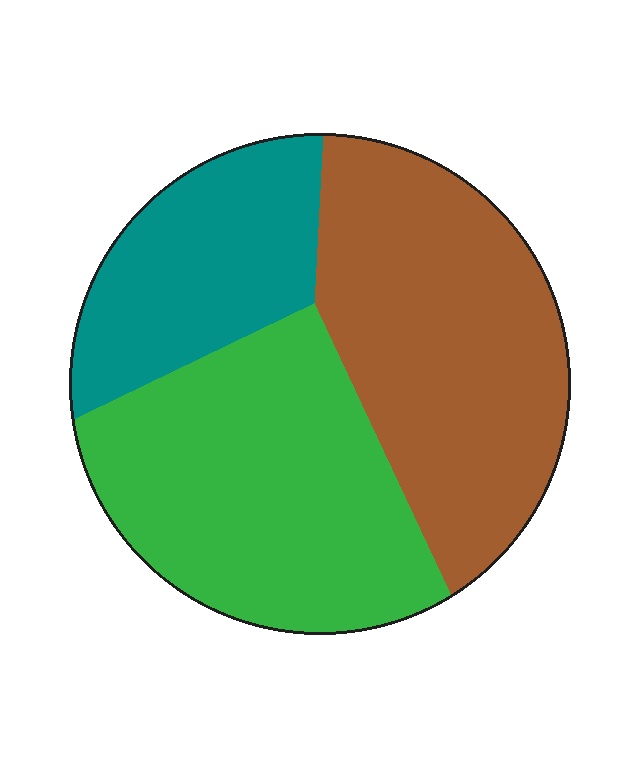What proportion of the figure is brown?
Brown takes up between a quarter and a half of the figure.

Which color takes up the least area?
Teal, at roughly 20%.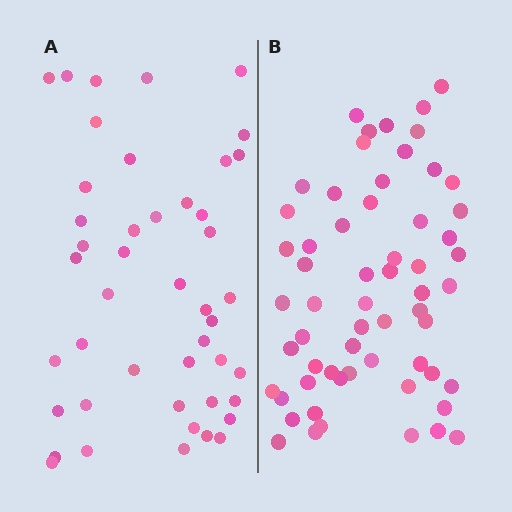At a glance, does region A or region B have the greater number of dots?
Region B (the right region) has more dots.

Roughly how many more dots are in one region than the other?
Region B has approximately 15 more dots than region A.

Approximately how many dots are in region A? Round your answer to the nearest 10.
About 40 dots. (The exact count is 45, which rounds to 40.)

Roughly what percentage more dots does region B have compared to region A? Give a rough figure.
About 35% more.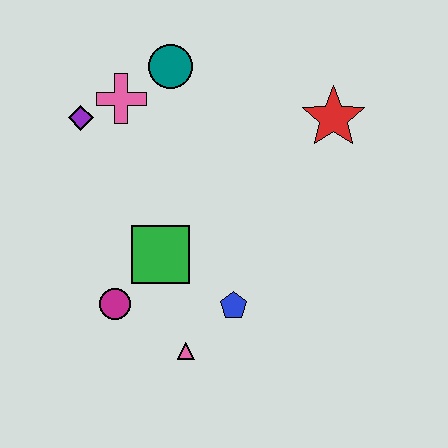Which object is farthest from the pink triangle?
The teal circle is farthest from the pink triangle.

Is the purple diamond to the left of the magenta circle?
Yes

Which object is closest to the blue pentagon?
The pink triangle is closest to the blue pentagon.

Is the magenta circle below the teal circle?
Yes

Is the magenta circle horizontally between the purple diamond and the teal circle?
Yes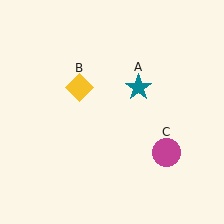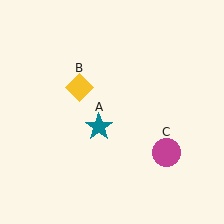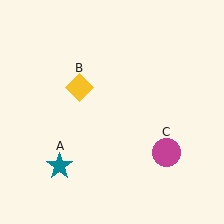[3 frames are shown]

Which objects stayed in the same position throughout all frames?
Yellow diamond (object B) and magenta circle (object C) remained stationary.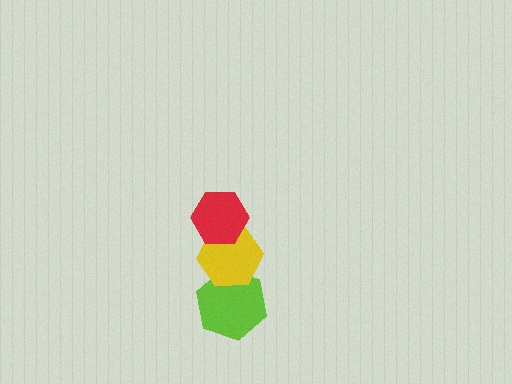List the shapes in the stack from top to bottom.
From top to bottom: the red hexagon, the yellow hexagon, the lime hexagon.